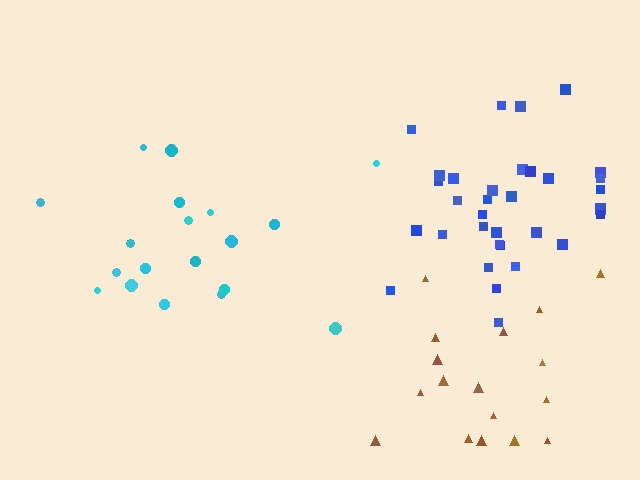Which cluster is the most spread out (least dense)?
Brown.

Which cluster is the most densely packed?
Blue.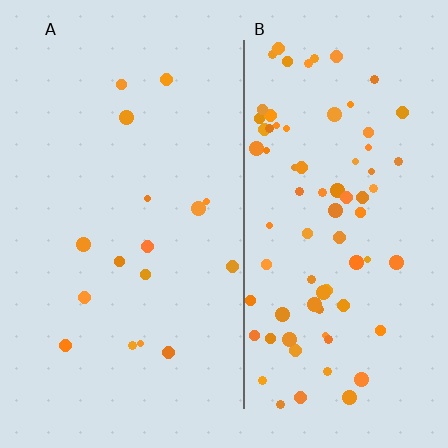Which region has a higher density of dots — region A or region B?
B (the right).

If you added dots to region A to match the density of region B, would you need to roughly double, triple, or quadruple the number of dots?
Approximately quadruple.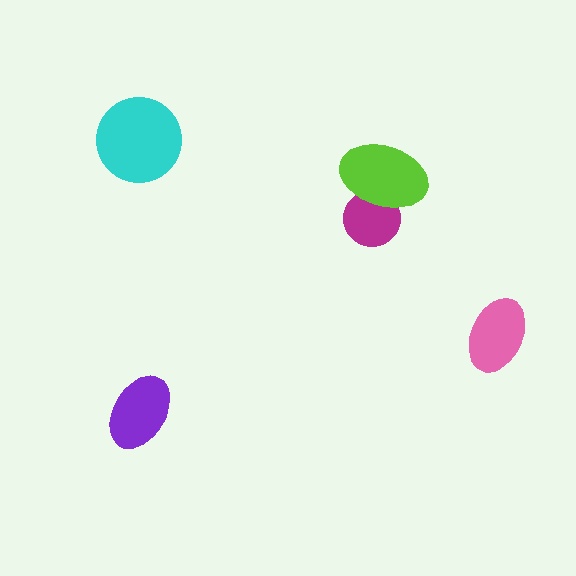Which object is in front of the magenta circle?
The lime ellipse is in front of the magenta circle.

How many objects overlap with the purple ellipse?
0 objects overlap with the purple ellipse.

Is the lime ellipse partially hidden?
No, no other shape covers it.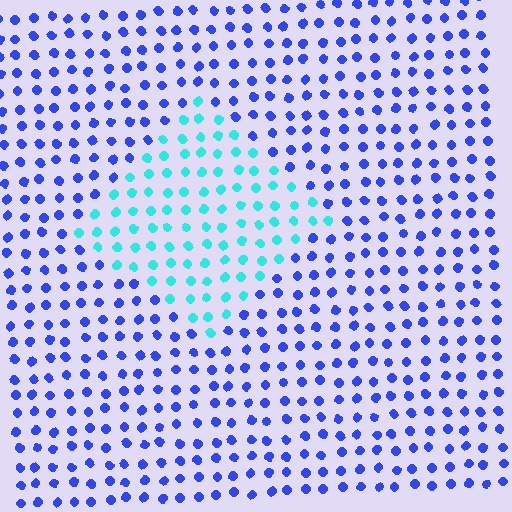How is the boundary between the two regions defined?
The boundary is defined purely by a slight shift in hue (about 56 degrees). Spacing, size, and orientation are identical on both sides.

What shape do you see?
I see a diamond.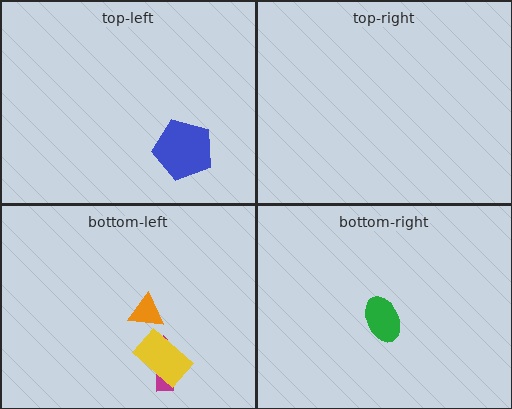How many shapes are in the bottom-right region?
1.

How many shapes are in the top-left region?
1.